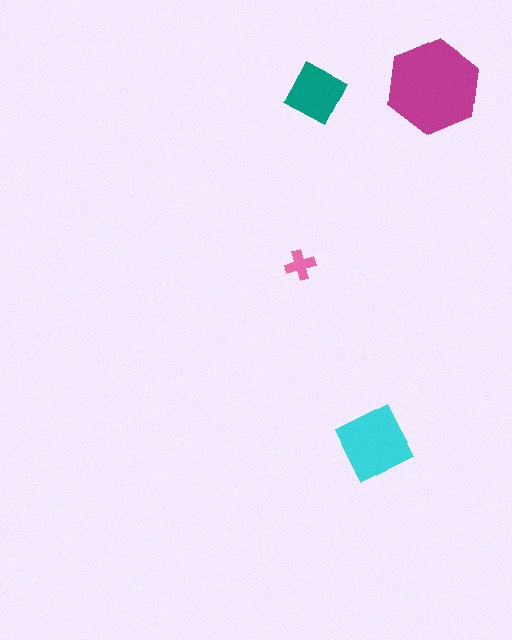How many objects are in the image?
There are 4 objects in the image.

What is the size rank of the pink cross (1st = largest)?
4th.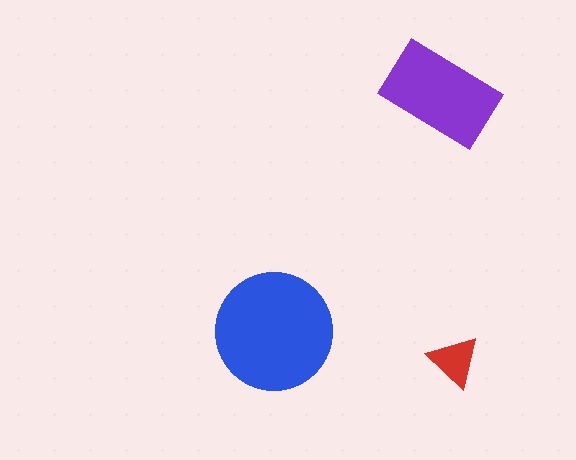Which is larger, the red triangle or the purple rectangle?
The purple rectangle.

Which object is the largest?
The blue circle.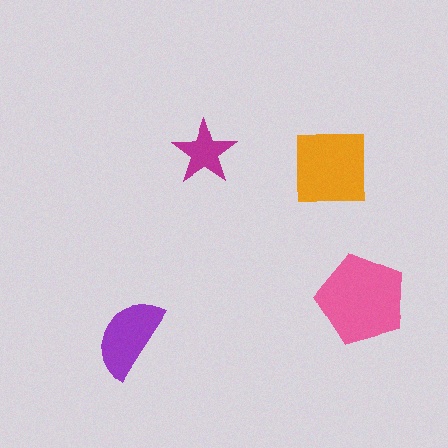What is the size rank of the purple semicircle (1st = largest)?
3rd.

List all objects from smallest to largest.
The magenta star, the purple semicircle, the orange square, the pink pentagon.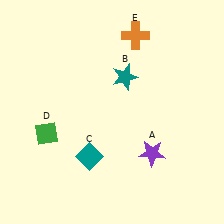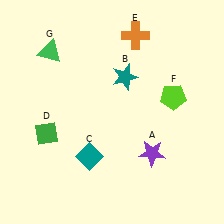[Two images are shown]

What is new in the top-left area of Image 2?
A green triangle (G) was added in the top-left area of Image 2.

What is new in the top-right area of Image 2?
A lime pentagon (F) was added in the top-right area of Image 2.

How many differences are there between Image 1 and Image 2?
There are 2 differences between the two images.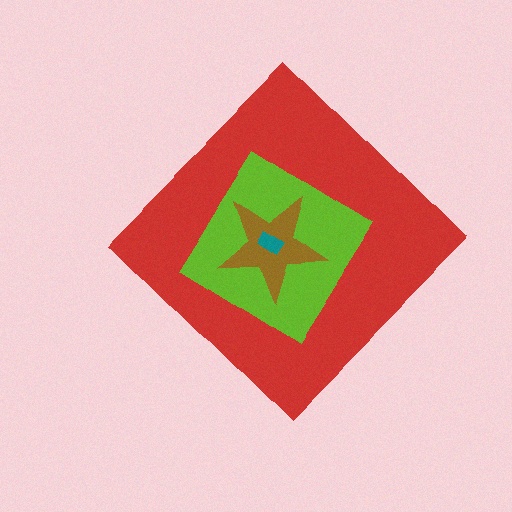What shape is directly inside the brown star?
The teal rectangle.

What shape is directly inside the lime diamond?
The brown star.